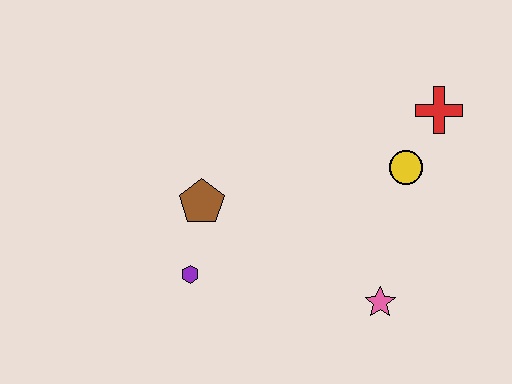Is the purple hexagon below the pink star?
No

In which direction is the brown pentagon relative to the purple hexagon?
The brown pentagon is above the purple hexagon.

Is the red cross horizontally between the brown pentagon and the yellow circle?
No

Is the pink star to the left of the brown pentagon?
No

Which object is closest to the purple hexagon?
The brown pentagon is closest to the purple hexagon.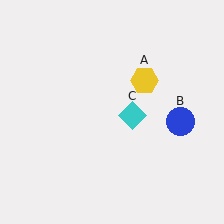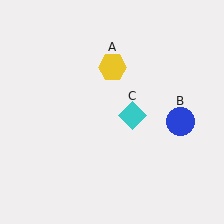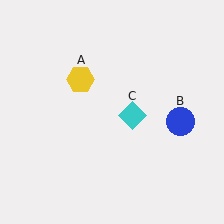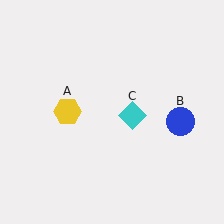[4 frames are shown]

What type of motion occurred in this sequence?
The yellow hexagon (object A) rotated counterclockwise around the center of the scene.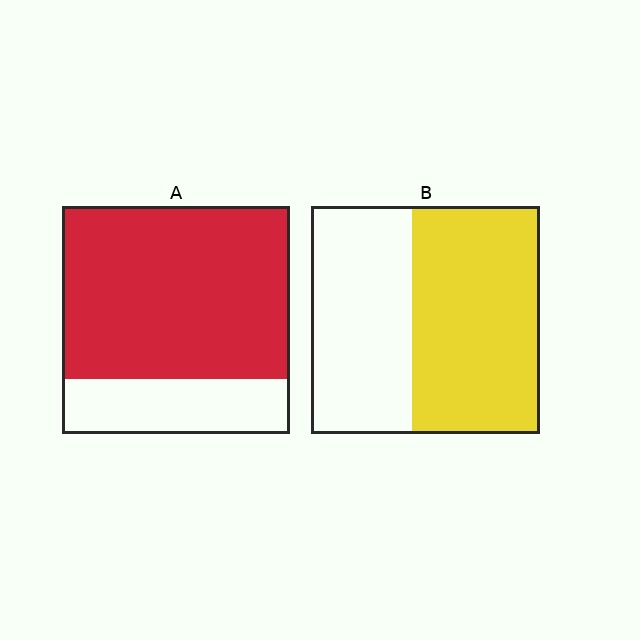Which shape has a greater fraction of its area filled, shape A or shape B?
Shape A.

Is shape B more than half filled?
Yes.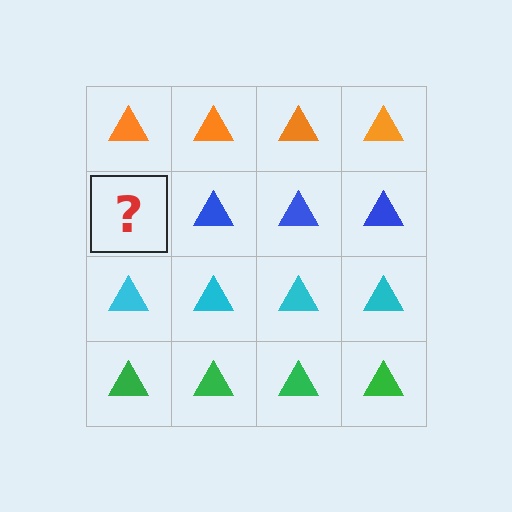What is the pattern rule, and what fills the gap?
The rule is that each row has a consistent color. The gap should be filled with a blue triangle.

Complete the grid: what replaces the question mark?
The question mark should be replaced with a blue triangle.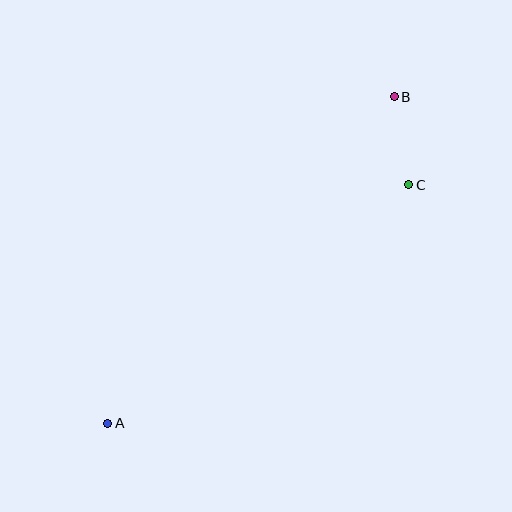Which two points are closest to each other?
Points B and C are closest to each other.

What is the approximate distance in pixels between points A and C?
The distance between A and C is approximately 384 pixels.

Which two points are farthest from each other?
Points A and B are farthest from each other.